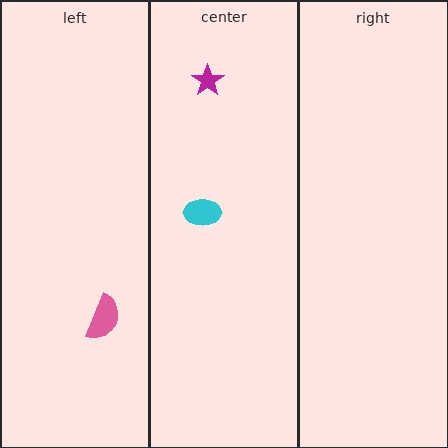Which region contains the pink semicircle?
The left region.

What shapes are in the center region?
The magenta star, the cyan ellipse.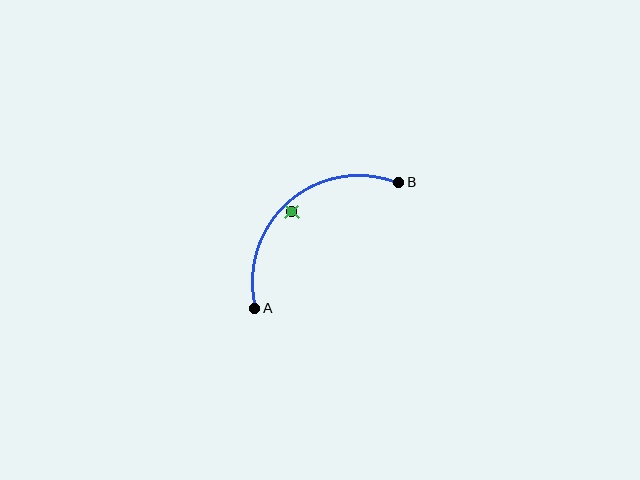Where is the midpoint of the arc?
The arc midpoint is the point on the curve farthest from the straight line joining A and B. It sits above and to the left of that line.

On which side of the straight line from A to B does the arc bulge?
The arc bulges above and to the left of the straight line connecting A and B.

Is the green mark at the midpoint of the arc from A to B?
No — the green mark does not lie on the arc at all. It sits slightly inside the curve.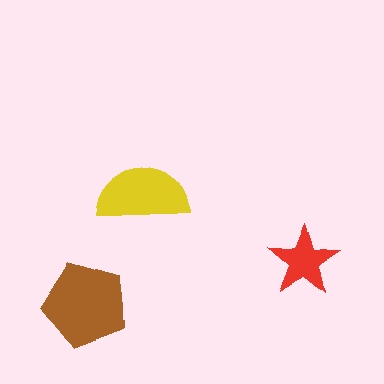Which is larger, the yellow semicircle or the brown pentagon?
The brown pentagon.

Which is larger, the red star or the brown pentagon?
The brown pentagon.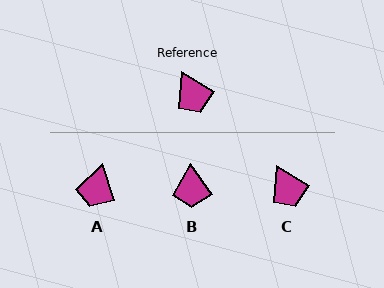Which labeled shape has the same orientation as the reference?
C.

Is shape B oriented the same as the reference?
No, it is off by about 23 degrees.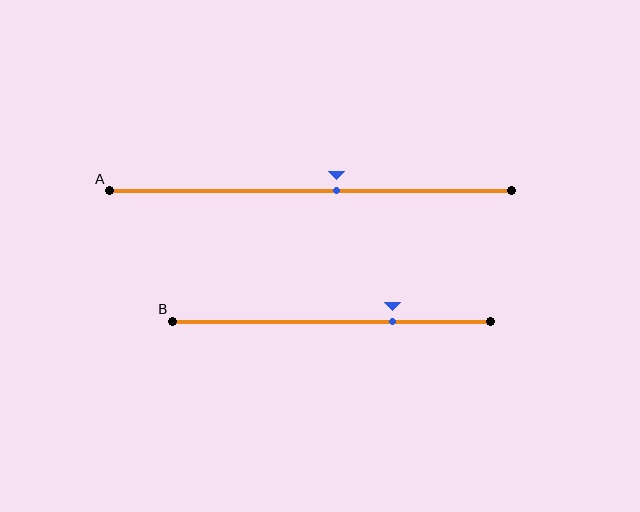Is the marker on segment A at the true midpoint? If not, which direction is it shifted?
No, the marker on segment A is shifted to the right by about 6% of the segment length.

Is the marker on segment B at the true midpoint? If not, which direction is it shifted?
No, the marker on segment B is shifted to the right by about 19% of the segment length.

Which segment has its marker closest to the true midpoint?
Segment A has its marker closest to the true midpoint.